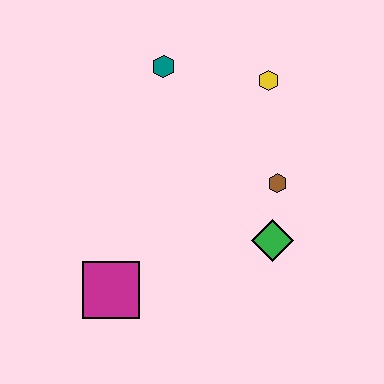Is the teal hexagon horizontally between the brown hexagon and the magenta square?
Yes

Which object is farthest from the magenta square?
The yellow hexagon is farthest from the magenta square.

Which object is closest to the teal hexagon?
The yellow hexagon is closest to the teal hexagon.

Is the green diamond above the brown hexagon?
No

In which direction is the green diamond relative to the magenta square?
The green diamond is to the right of the magenta square.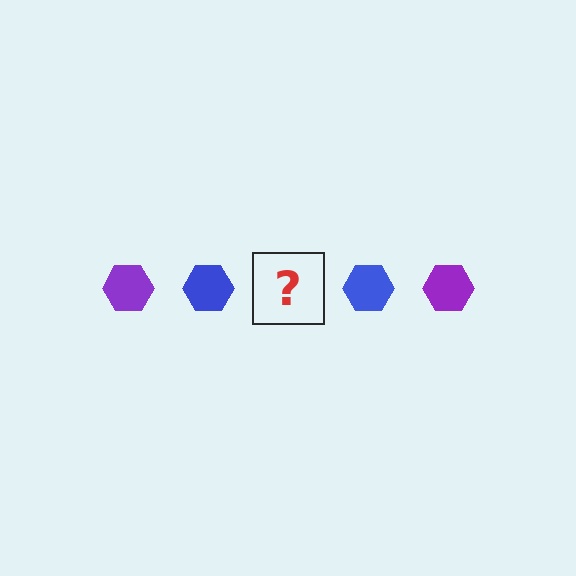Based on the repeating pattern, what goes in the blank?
The blank should be a purple hexagon.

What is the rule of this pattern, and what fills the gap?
The rule is that the pattern cycles through purple, blue hexagons. The gap should be filled with a purple hexagon.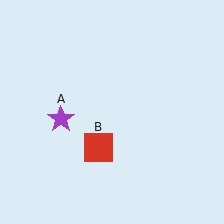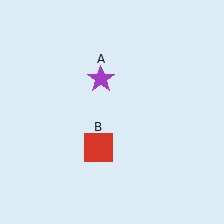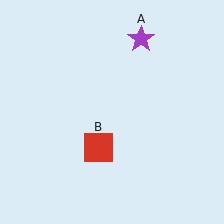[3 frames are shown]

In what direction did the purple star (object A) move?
The purple star (object A) moved up and to the right.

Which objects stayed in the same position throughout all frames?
Red square (object B) remained stationary.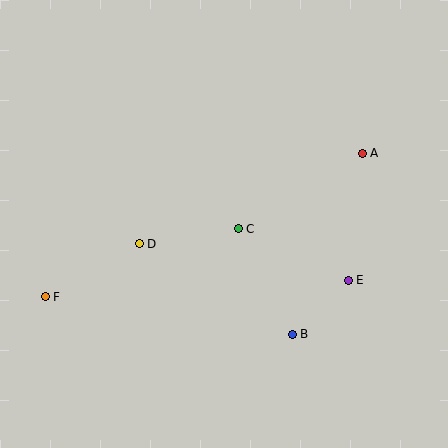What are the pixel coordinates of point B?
Point B is at (292, 334).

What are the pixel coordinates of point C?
Point C is at (238, 229).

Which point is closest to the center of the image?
Point C at (238, 229) is closest to the center.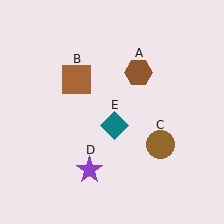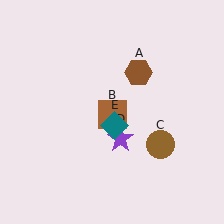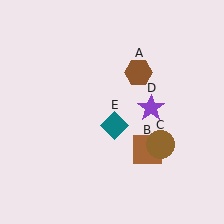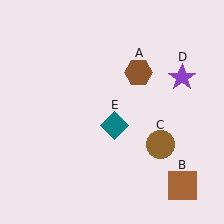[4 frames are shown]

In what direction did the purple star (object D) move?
The purple star (object D) moved up and to the right.